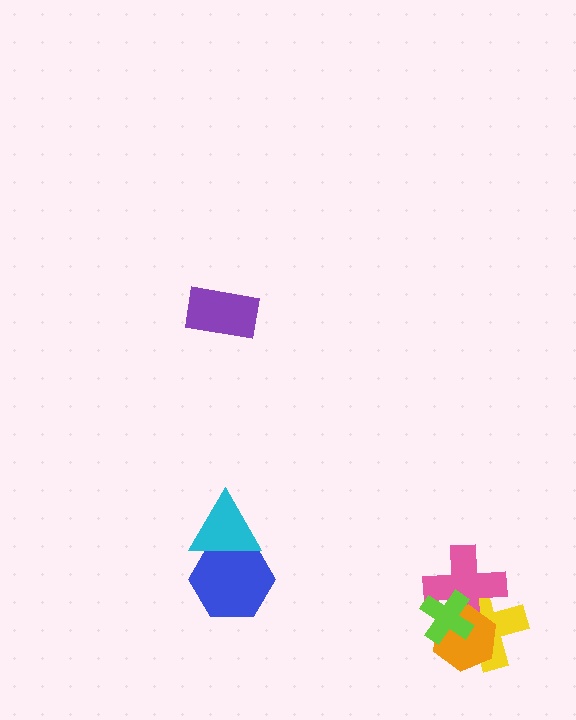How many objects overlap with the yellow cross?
3 objects overlap with the yellow cross.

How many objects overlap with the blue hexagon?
1 object overlaps with the blue hexagon.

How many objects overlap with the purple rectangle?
0 objects overlap with the purple rectangle.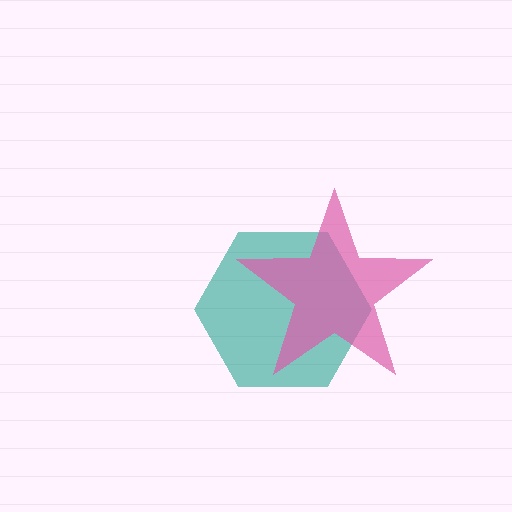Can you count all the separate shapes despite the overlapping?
Yes, there are 2 separate shapes.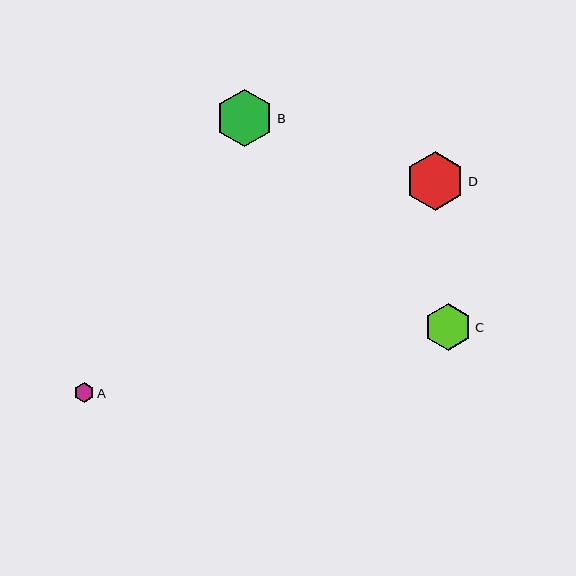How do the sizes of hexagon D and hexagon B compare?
Hexagon D and hexagon B are approximately the same size.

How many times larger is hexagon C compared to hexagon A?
Hexagon C is approximately 2.3 times the size of hexagon A.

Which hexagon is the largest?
Hexagon D is the largest with a size of approximately 59 pixels.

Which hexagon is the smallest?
Hexagon A is the smallest with a size of approximately 20 pixels.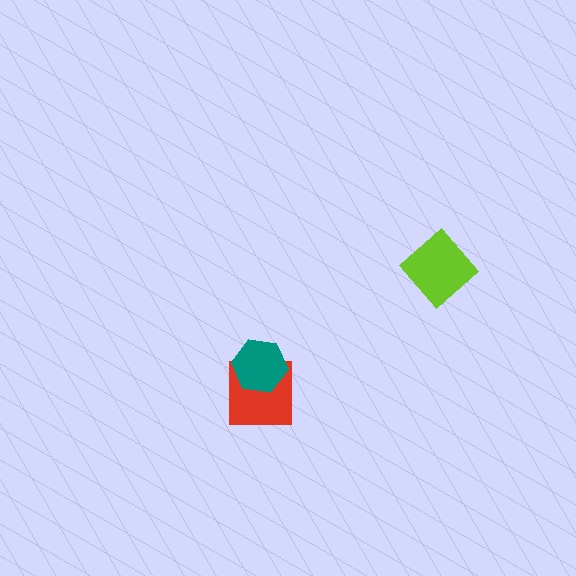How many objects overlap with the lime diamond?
0 objects overlap with the lime diamond.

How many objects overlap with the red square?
1 object overlaps with the red square.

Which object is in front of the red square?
The teal hexagon is in front of the red square.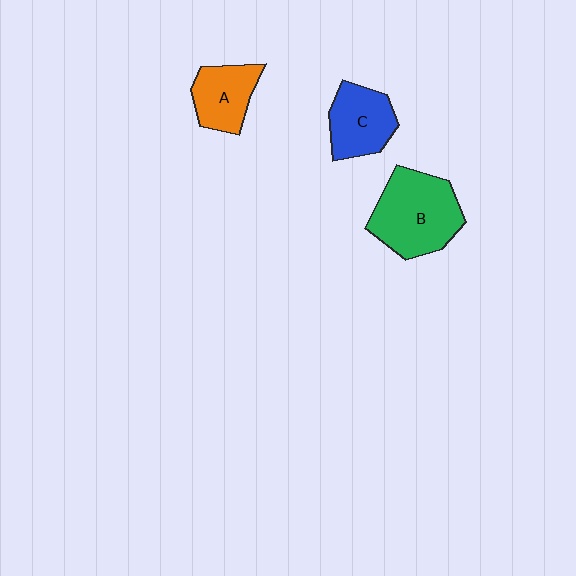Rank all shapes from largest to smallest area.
From largest to smallest: B (green), C (blue), A (orange).